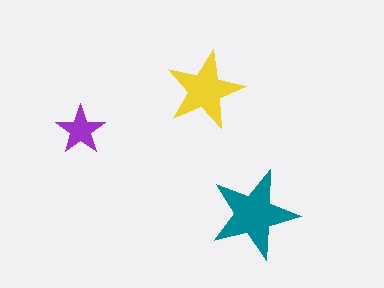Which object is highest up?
The yellow star is topmost.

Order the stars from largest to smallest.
the teal one, the yellow one, the purple one.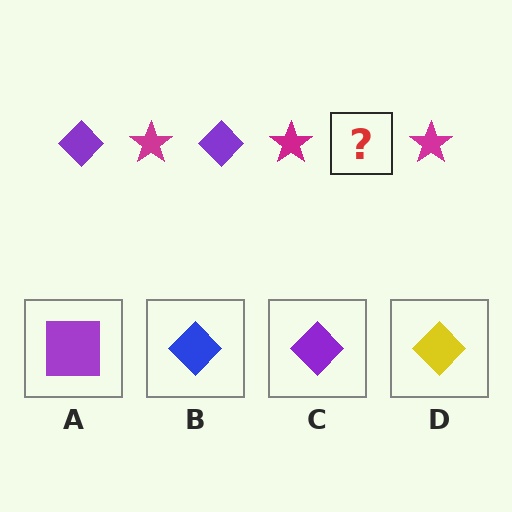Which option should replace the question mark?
Option C.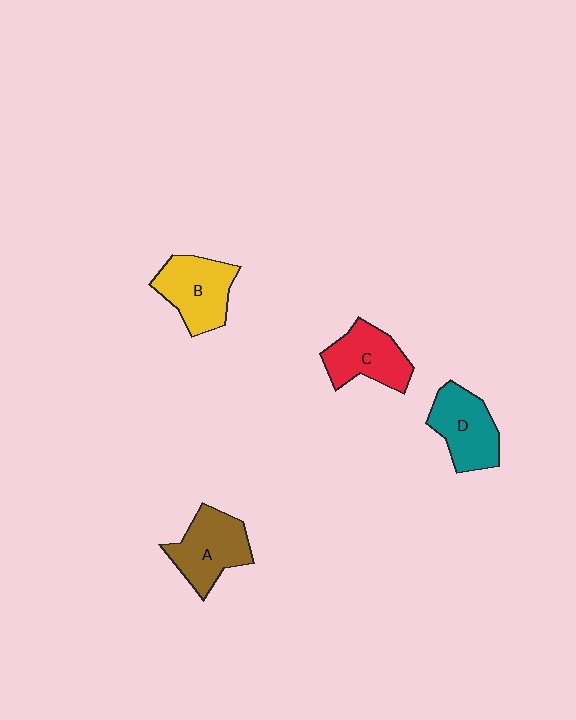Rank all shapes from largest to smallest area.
From largest to smallest: B (yellow), A (brown), D (teal), C (red).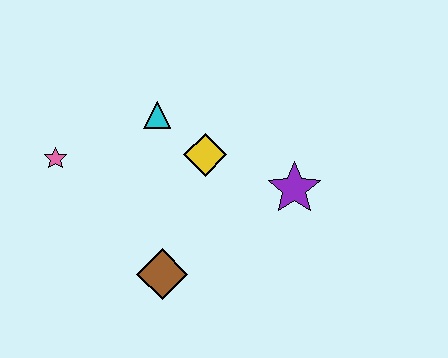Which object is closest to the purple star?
The yellow diamond is closest to the purple star.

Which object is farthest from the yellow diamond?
The pink star is farthest from the yellow diamond.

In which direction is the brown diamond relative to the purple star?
The brown diamond is to the left of the purple star.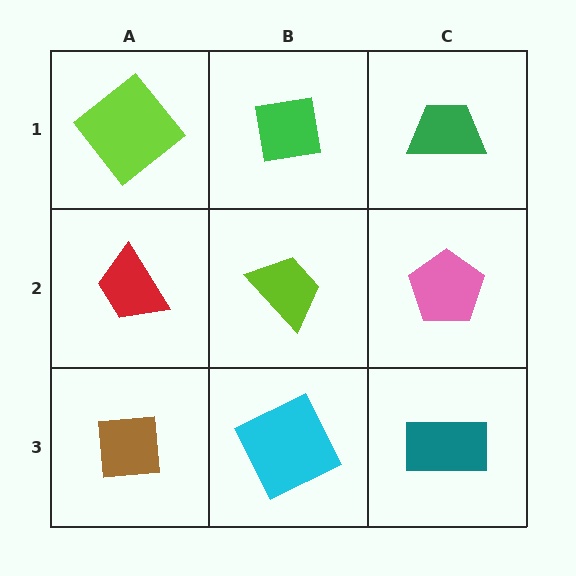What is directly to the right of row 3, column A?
A cyan square.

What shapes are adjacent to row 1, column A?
A red trapezoid (row 2, column A), a green square (row 1, column B).